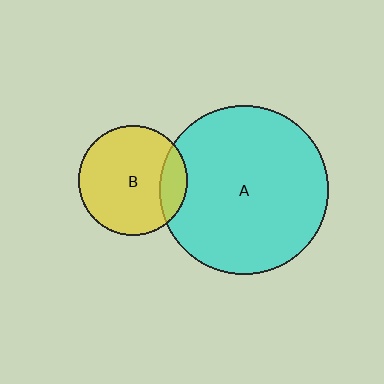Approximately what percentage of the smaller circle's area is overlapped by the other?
Approximately 15%.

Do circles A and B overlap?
Yes.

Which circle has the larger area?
Circle A (cyan).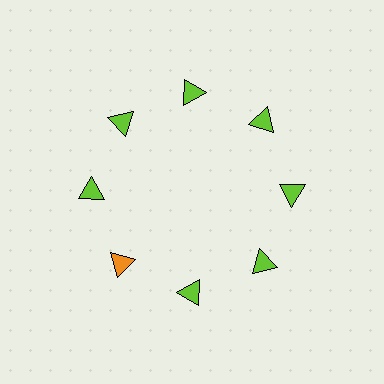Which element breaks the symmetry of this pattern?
The orange triangle at roughly the 8 o'clock position breaks the symmetry. All other shapes are lime triangles.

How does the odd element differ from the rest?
It has a different color: orange instead of lime.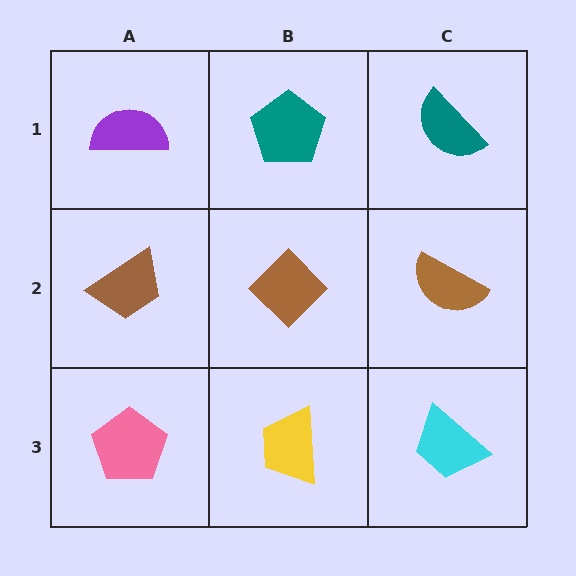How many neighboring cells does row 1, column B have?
3.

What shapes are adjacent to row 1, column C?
A brown semicircle (row 2, column C), a teal pentagon (row 1, column B).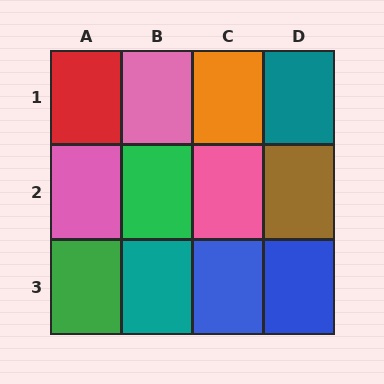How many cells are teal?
2 cells are teal.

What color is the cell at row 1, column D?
Teal.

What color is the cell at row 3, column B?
Teal.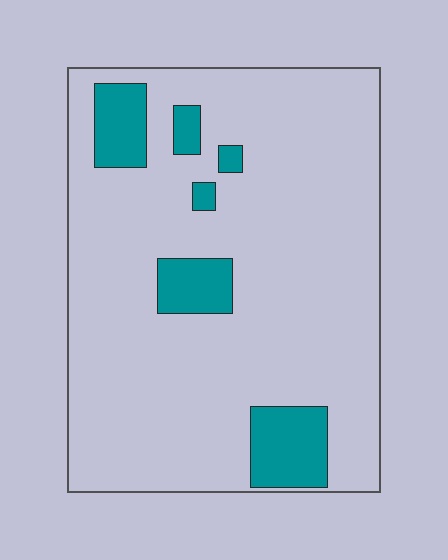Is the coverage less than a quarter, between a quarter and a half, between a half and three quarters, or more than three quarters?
Less than a quarter.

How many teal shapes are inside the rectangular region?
6.